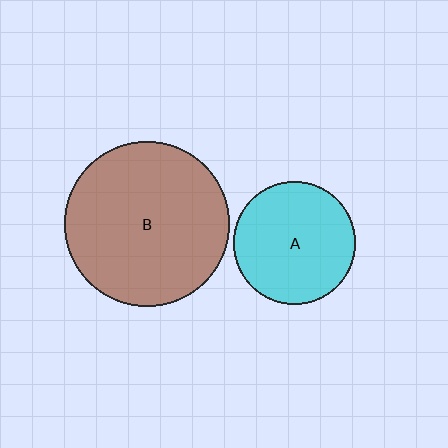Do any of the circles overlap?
No, none of the circles overlap.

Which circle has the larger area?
Circle B (brown).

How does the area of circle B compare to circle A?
Approximately 1.8 times.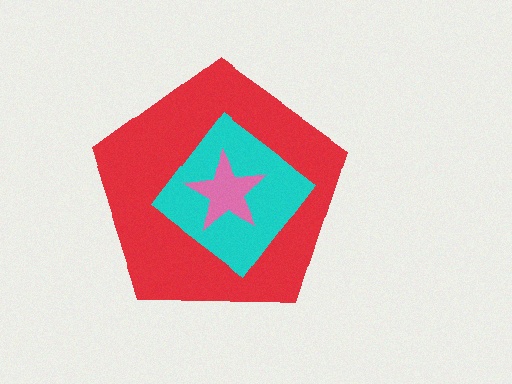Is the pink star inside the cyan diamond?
Yes.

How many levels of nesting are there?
3.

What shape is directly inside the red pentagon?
The cyan diamond.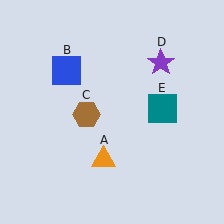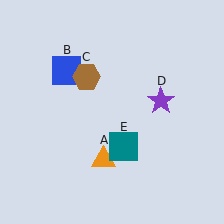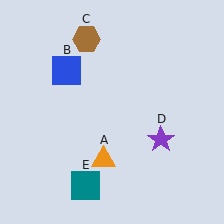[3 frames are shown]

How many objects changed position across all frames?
3 objects changed position: brown hexagon (object C), purple star (object D), teal square (object E).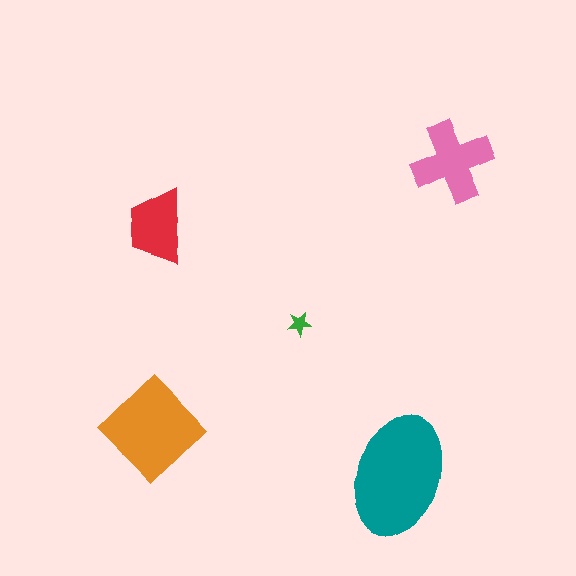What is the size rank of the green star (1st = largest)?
5th.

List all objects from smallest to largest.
The green star, the red trapezoid, the pink cross, the orange diamond, the teal ellipse.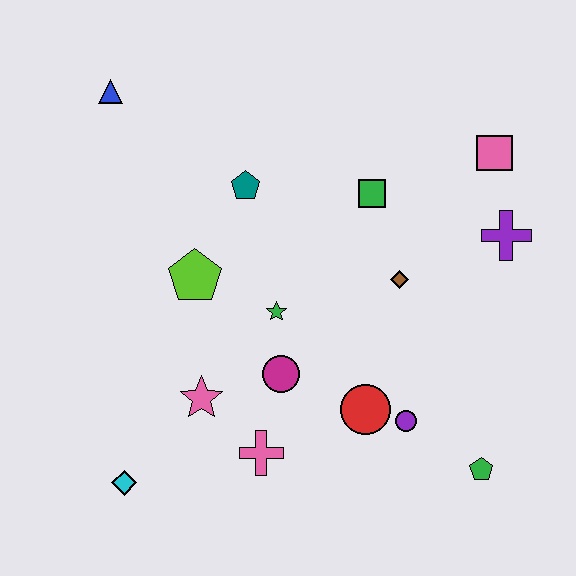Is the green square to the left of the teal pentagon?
No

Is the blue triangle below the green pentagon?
No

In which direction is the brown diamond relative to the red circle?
The brown diamond is above the red circle.